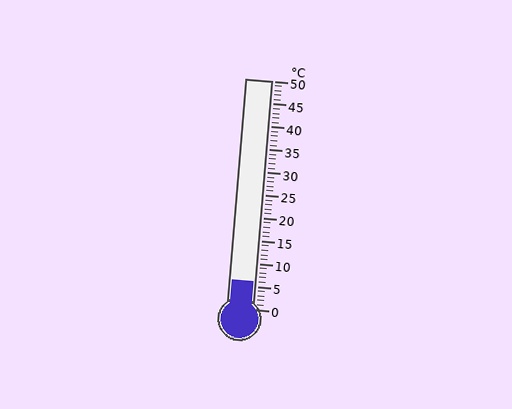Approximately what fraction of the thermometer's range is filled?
The thermometer is filled to approximately 10% of its range.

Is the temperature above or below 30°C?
The temperature is below 30°C.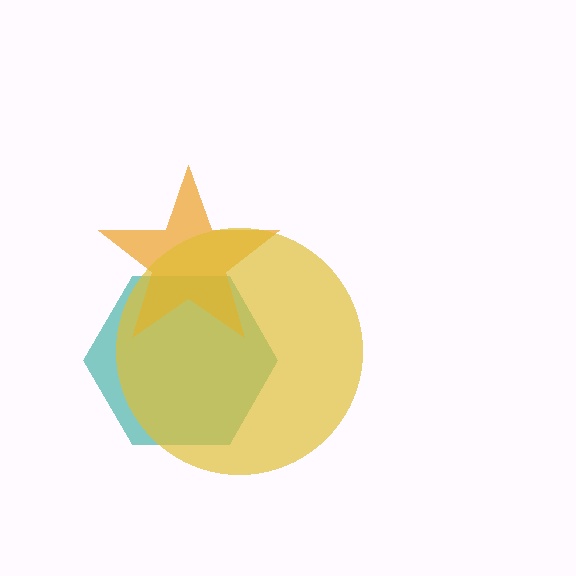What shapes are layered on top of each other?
The layered shapes are: a teal hexagon, an orange star, a yellow circle.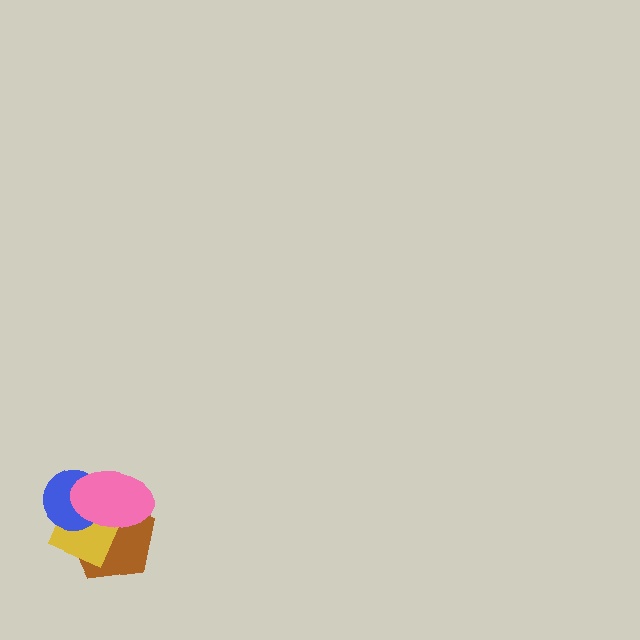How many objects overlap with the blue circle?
3 objects overlap with the blue circle.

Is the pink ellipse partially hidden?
No, no other shape covers it.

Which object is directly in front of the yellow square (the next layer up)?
The blue circle is directly in front of the yellow square.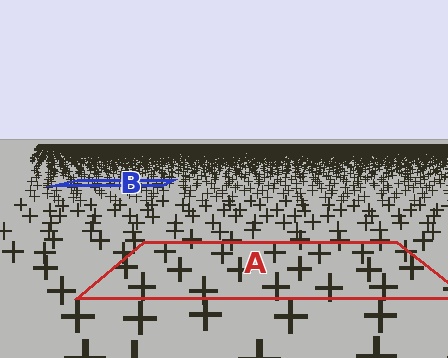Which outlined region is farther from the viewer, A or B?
Region B is farther from the viewer — the texture elements inside it appear smaller and more densely packed.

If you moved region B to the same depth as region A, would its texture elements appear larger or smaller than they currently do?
They would appear larger. At a closer depth, the same texture elements are projected at a bigger on-screen size.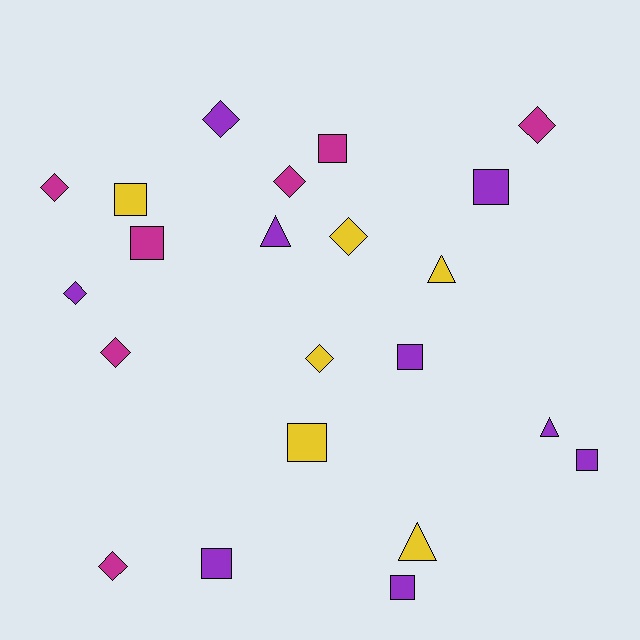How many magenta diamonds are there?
There are 5 magenta diamonds.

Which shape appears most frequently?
Diamond, with 9 objects.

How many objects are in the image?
There are 22 objects.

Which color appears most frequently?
Purple, with 9 objects.